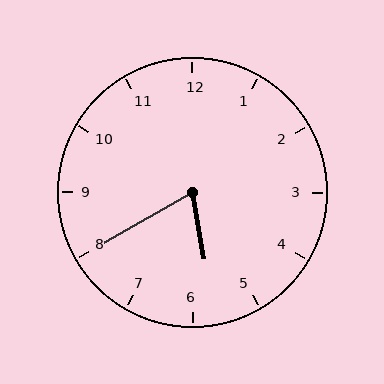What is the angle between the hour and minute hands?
Approximately 70 degrees.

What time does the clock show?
5:40.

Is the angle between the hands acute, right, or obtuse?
It is acute.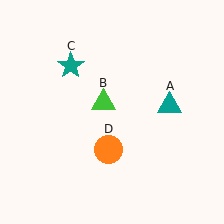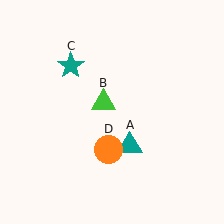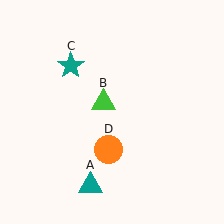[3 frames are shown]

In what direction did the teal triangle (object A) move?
The teal triangle (object A) moved down and to the left.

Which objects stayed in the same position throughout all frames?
Green triangle (object B) and teal star (object C) and orange circle (object D) remained stationary.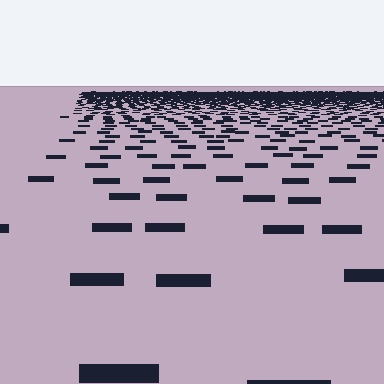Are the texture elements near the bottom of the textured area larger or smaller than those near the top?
Larger. Near the bottom, elements are closer to the viewer and appear at a bigger on-screen size.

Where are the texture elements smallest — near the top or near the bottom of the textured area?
Near the top.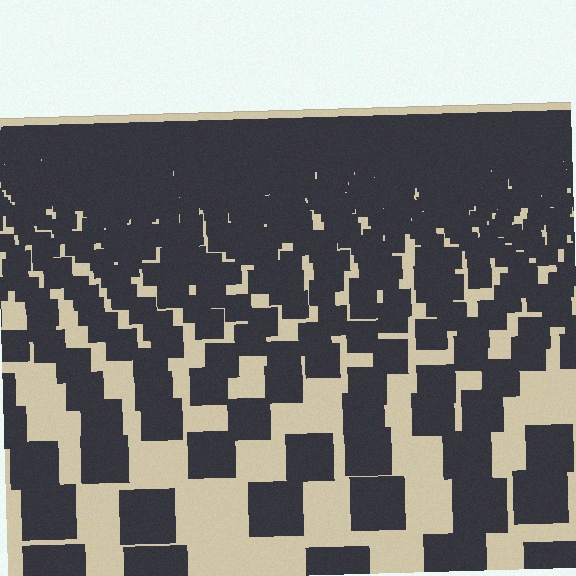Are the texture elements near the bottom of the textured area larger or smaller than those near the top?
Larger. Near the bottom, elements are closer to the viewer and appear at a bigger on-screen size.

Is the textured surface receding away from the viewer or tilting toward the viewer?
The surface is receding away from the viewer. Texture elements get smaller and denser toward the top.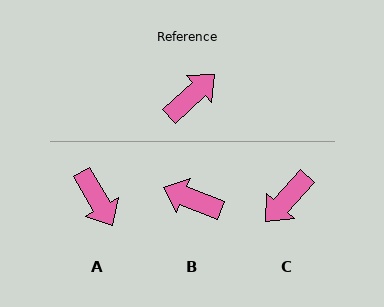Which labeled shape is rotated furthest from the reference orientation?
C, about 175 degrees away.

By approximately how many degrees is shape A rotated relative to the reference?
Approximately 103 degrees clockwise.